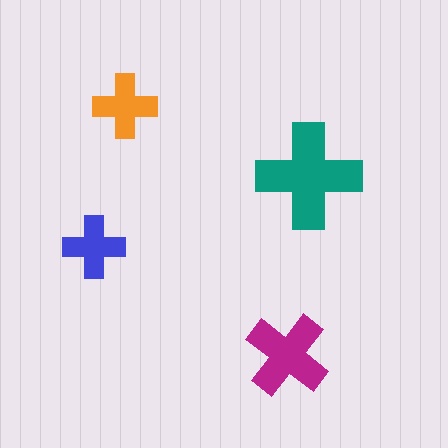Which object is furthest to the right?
The teal cross is rightmost.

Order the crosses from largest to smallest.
the teal one, the magenta one, the orange one, the blue one.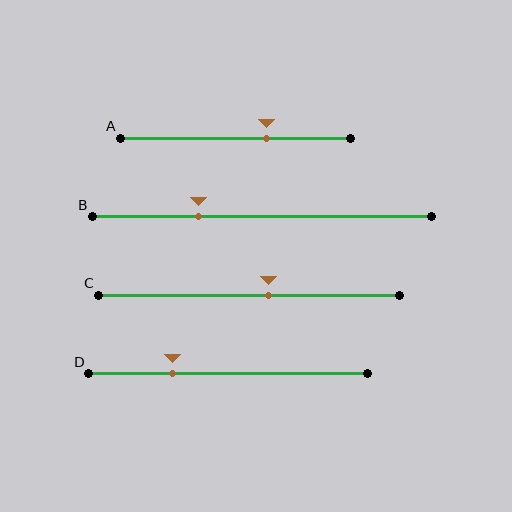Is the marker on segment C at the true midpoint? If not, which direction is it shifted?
No, the marker on segment C is shifted to the right by about 7% of the segment length.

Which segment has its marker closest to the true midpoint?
Segment C has its marker closest to the true midpoint.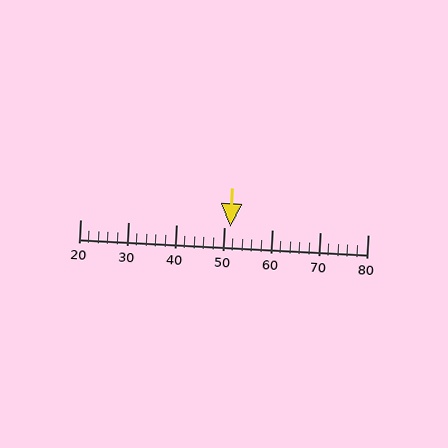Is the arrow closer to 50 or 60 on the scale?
The arrow is closer to 50.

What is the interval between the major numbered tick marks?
The major tick marks are spaced 10 units apart.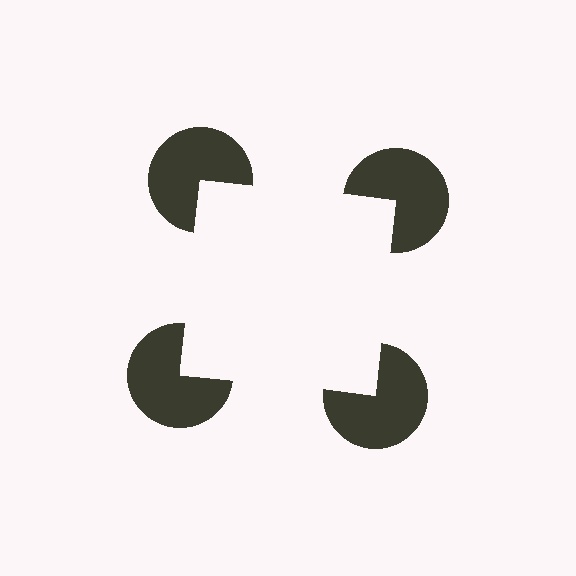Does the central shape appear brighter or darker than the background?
It typically appears slightly brighter than the background, even though no actual brightness change is drawn.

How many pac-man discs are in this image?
There are 4 — one at each vertex of the illusory square.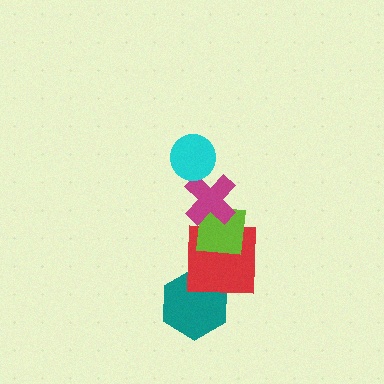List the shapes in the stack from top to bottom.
From top to bottom: the cyan circle, the magenta cross, the lime square, the red square, the teal hexagon.